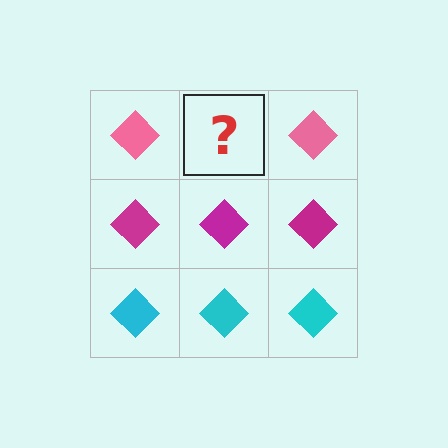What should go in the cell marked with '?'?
The missing cell should contain a pink diamond.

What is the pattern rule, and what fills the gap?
The rule is that each row has a consistent color. The gap should be filled with a pink diamond.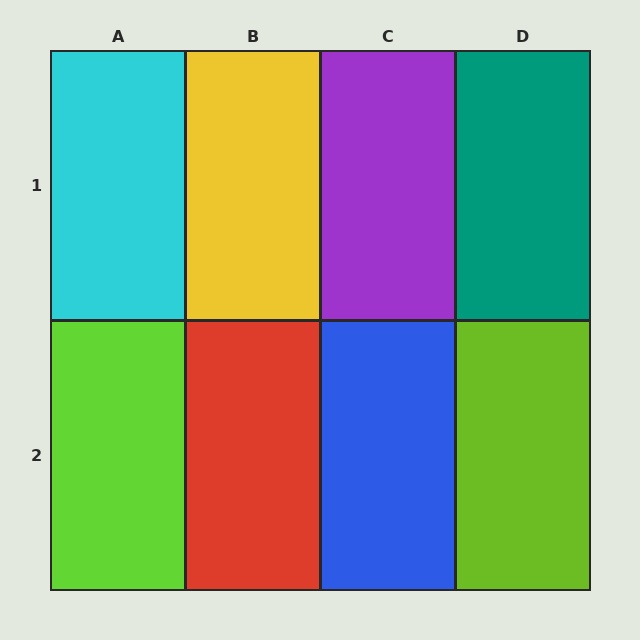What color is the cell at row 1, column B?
Yellow.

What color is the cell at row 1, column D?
Teal.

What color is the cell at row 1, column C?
Purple.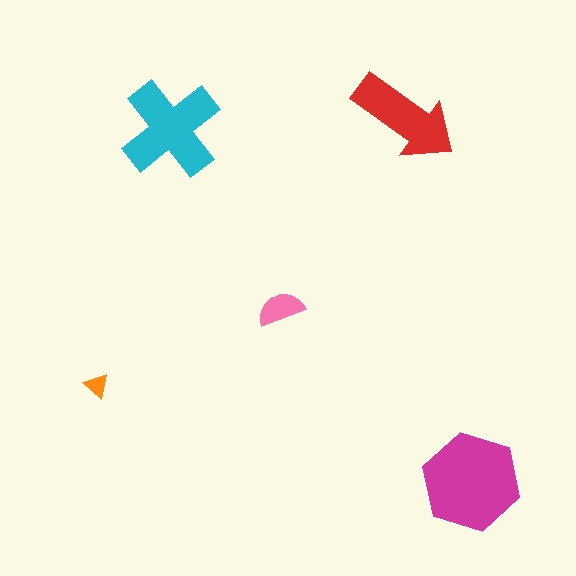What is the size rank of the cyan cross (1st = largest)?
2nd.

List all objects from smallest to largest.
The orange triangle, the pink semicircle, the red arrow, the cyan cross, the magenta hexagon.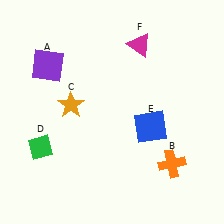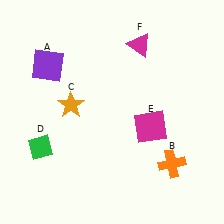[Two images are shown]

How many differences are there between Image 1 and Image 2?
There is 1 difference between the two images.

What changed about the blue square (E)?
In Image 1, E is blue. In Image 2, it changed to magenta.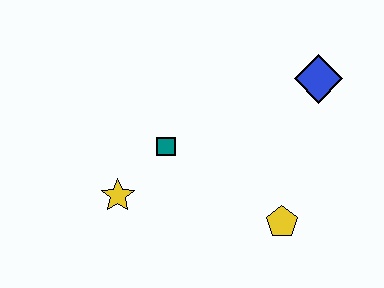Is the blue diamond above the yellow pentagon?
Yes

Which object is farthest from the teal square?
The blue diamond is farthest from the teal square.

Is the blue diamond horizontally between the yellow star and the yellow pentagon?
No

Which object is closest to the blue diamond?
The yellow pentagon is closest to the blue diamond.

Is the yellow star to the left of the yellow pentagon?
Yes